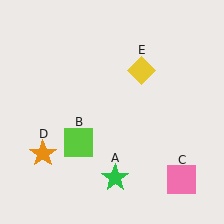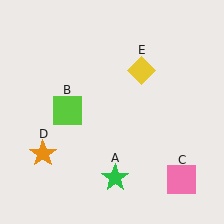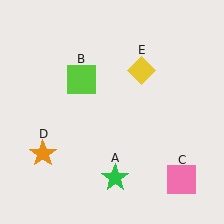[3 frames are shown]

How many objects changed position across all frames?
1 object changed position: lime square (object B).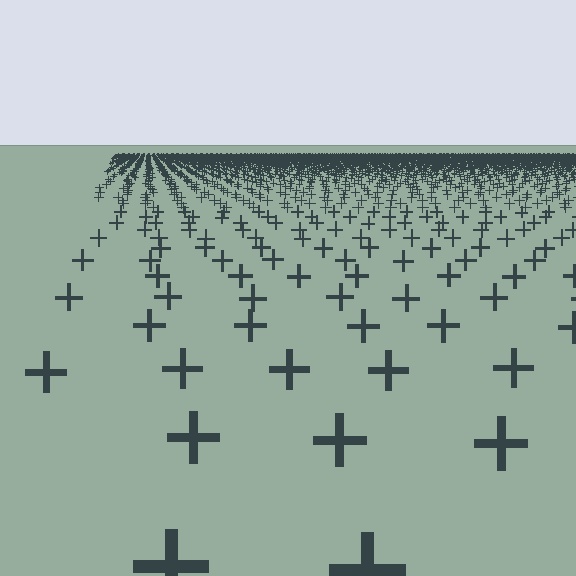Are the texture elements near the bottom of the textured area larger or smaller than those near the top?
Larger. Near the bottom, elements are closer to the viewer and appear at a bigger on-screen size.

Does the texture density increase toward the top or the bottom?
Density increases toward the top.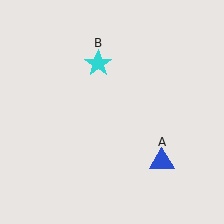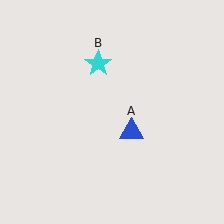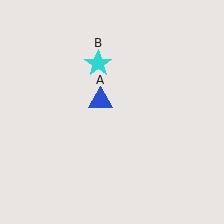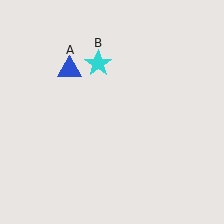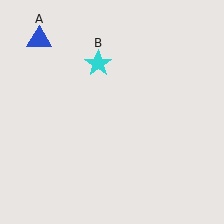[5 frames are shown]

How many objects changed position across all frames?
1 object changed position: blue triangle (object A).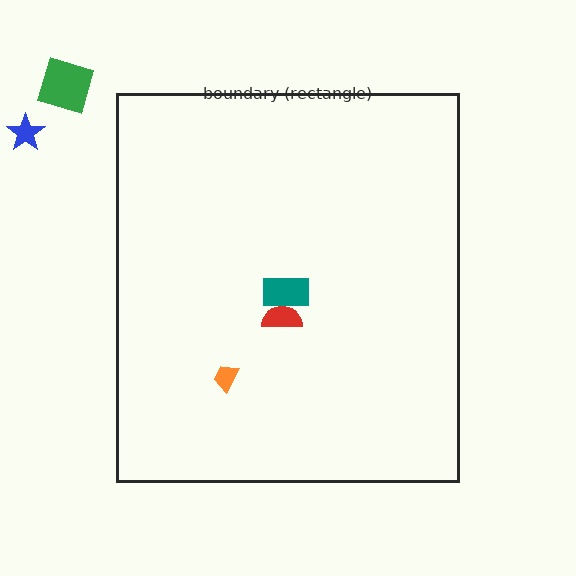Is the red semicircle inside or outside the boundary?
Inside.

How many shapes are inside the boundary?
3 inside, 2 outside.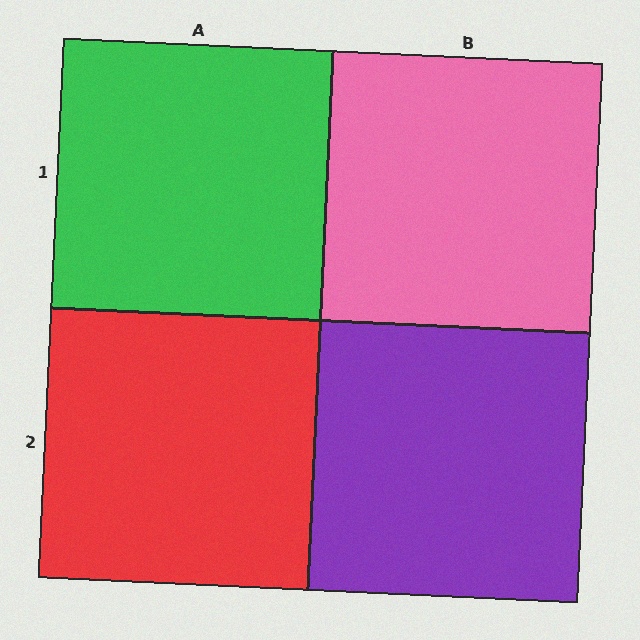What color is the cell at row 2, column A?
Red.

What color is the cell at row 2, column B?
Purple.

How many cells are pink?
1 cell is pink.